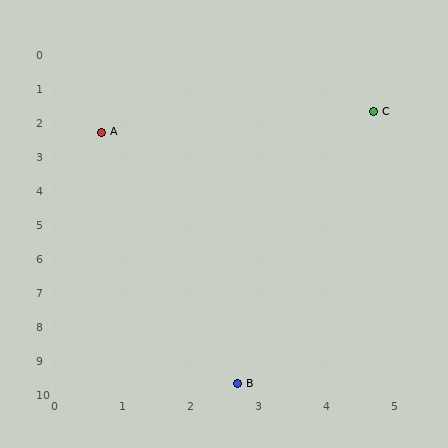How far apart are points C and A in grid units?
Points C and A are about 4.0 grid units apart.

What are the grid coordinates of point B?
Point B is at approximately (2.7, 9.7).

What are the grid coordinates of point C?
Point C is at approximately (4.7, 1.7).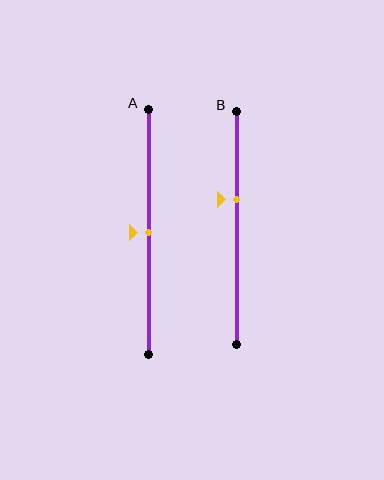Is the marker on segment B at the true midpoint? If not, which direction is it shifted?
No, the marker on segment B is shifted upward by about 12% of the segment length.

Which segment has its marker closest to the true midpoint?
Segment A has its marker closest to the true midpoint.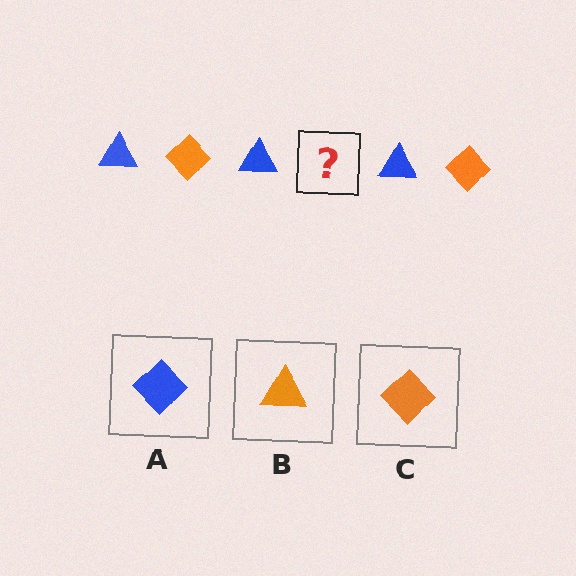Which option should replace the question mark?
Option C.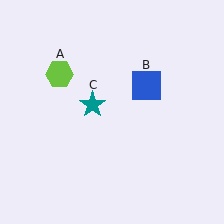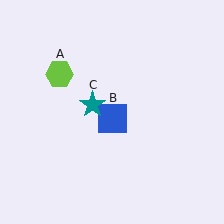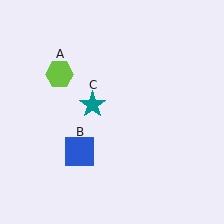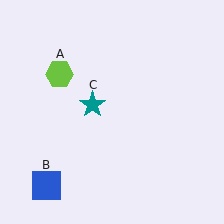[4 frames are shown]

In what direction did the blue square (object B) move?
The blue square (object B) moved down and to the left.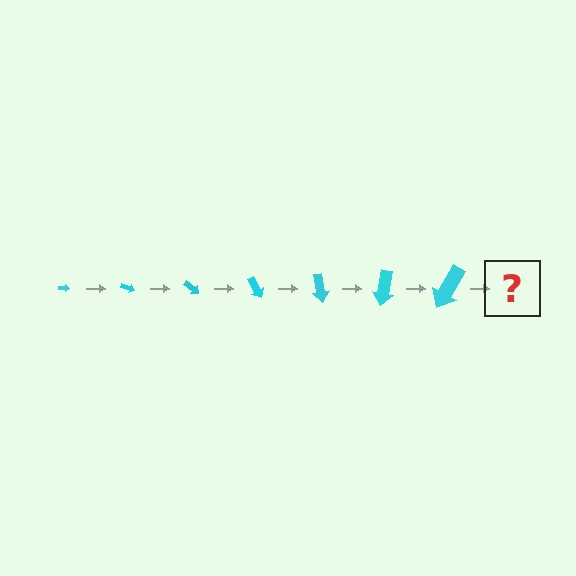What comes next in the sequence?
The next element should be an arrow, larger than the previous one and rotated 140 degrees from the start.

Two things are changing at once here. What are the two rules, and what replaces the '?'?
The two rules are that the arrow grows larger each step and it rotates 20 degrees each step. The '?' should be an arrow, larger than the previous one and rotated 140 degrees from the start.